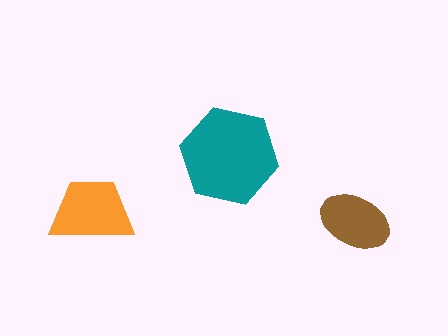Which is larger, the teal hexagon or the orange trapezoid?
The teal hexagon.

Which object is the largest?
The teal hexagon.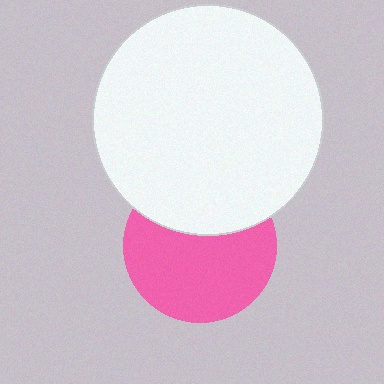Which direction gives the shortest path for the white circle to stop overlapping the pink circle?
Moving up gives the shortest separation.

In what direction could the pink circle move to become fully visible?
The pink circle could move down. That would shift it out from behind the white circle entirely.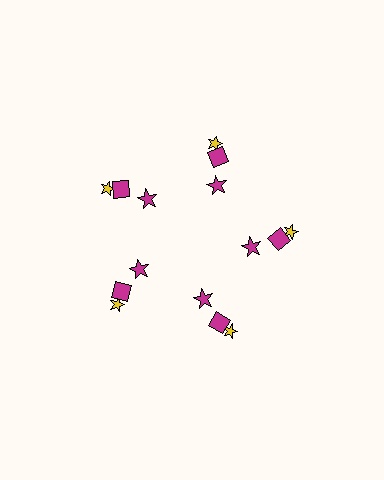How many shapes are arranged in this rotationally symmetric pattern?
There are 15 shapes, arranged in 5 groups of 3.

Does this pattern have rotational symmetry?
Yes, this pattern has 5-fold rotational symmetry. It looks the same after rotating 72 degrees around the center.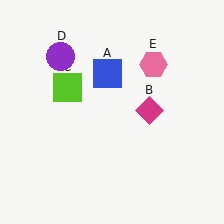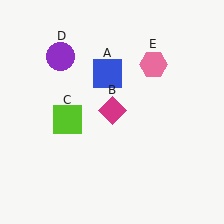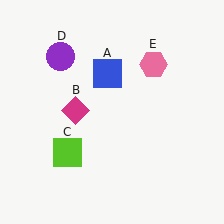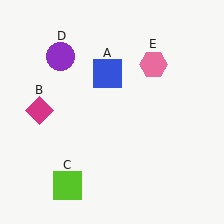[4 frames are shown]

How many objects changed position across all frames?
2 objects changed position: magenta diamond (object B), lime square (object C).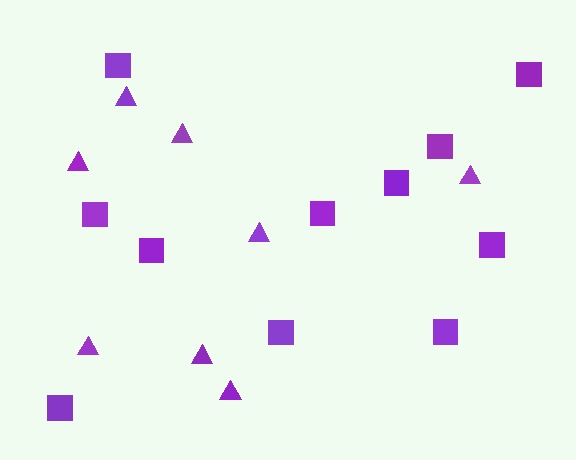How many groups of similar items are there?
There are 2 groups: one group of squares (11) and one group of triangles (8).